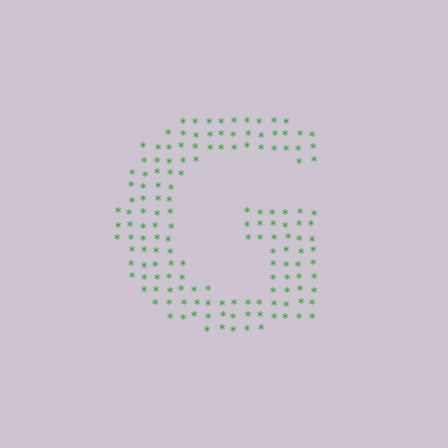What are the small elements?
The small elements are asterisks.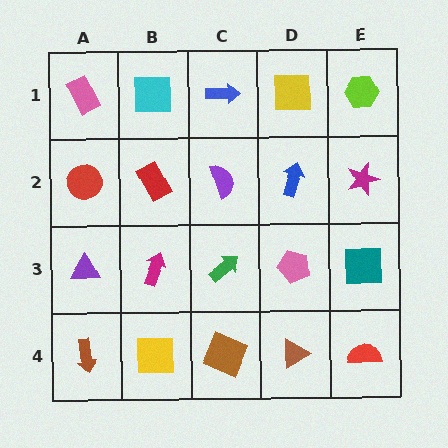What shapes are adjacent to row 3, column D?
A blue arrow (row 2, column D), a brown triangle (row 4, column D), a green arrow (row 3, column C), a teal square (row 3, column E).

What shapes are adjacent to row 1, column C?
A purple semicircle (row 2, column C), a cyan square (row 1, column B), a yellow square (row 1, column D).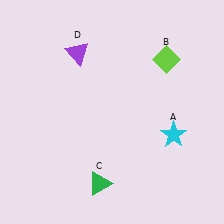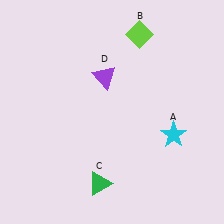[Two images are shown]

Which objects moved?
The objects that moved are: the lime diamond (B), the purple triangle (D).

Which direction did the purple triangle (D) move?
The purple triangle (D) moved right.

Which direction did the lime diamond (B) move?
The lime diamond (B) moved left.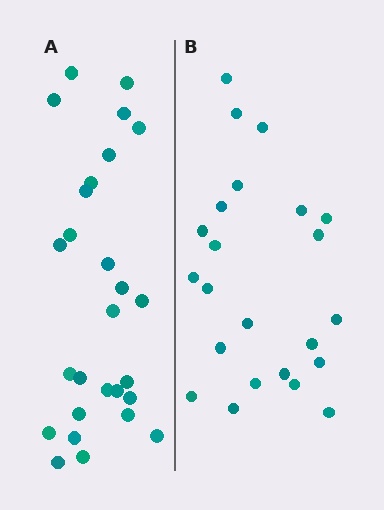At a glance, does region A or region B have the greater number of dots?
Region A (the left region) has more dots.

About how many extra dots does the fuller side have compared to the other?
Region A has about 4 more dots than region B.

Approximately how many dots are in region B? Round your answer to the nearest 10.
About 20 dots. (The exact count is 23, which rounds to 20.)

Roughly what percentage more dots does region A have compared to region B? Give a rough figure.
About 15% more.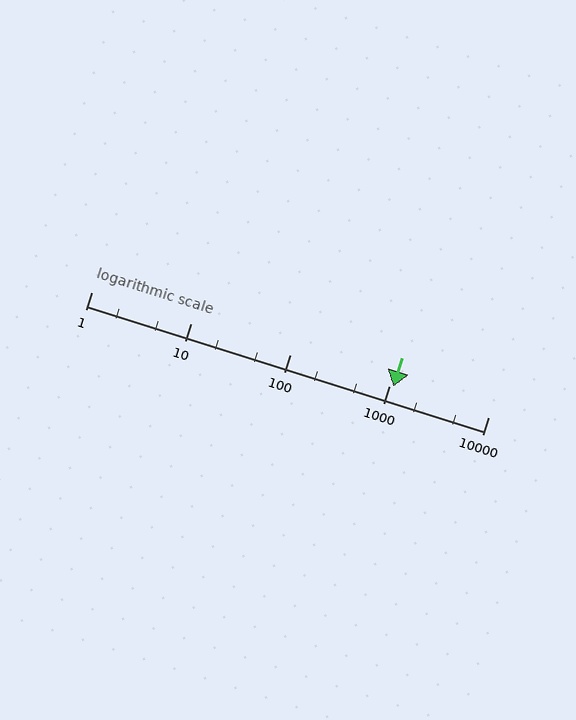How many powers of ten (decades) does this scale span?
The scale spans 4 decades, from 1 to 10000.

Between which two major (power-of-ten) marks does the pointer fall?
The pointer is between 1000 and 10000.